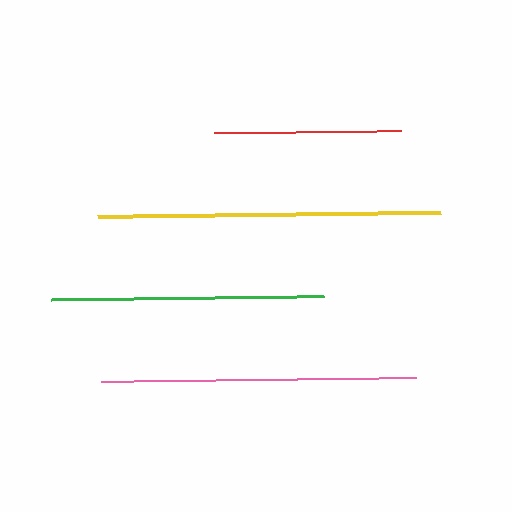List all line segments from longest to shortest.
From longest to shortest: yellow, pink, green, red.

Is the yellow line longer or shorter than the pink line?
The yellow line is longer than the pink line.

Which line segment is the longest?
The yellow line is the longest at approximately 342 pixels.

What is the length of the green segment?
The green segment is approximately 273 pixels long.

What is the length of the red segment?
The red segment is approximately 186 pixels long.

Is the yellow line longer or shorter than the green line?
The yellow line is longer than the green line.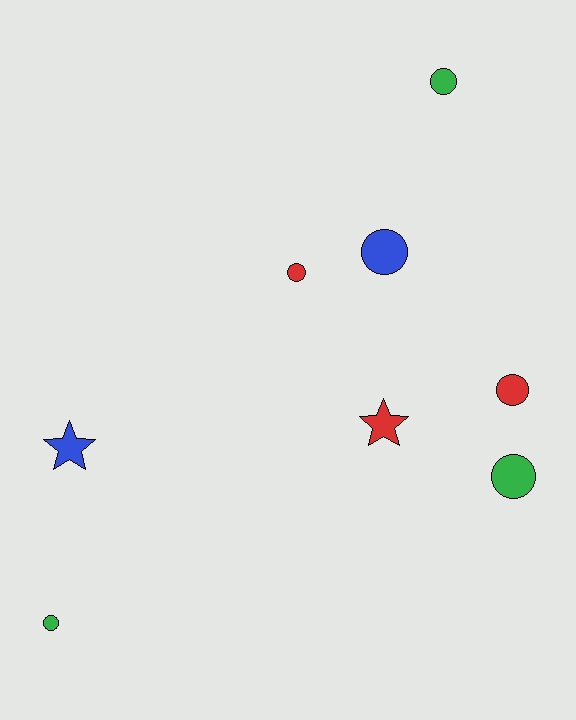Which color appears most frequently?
Red, with 3 objects.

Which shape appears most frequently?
Circle, with 6 objects.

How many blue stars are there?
There is 1 blue star.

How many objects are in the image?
There are 8 objects.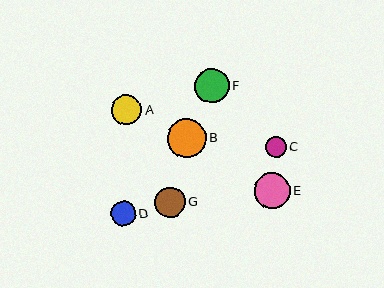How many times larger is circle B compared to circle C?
Circle B is approximately 1.8 times the size of circle C.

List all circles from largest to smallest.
From largest to smallest: B, E, F, G, A, D, C.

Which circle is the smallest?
Circle C is the smallest with a size of approximately 21 pixels.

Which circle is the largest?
Circle B is the largest with a size of approximately 39 pixels.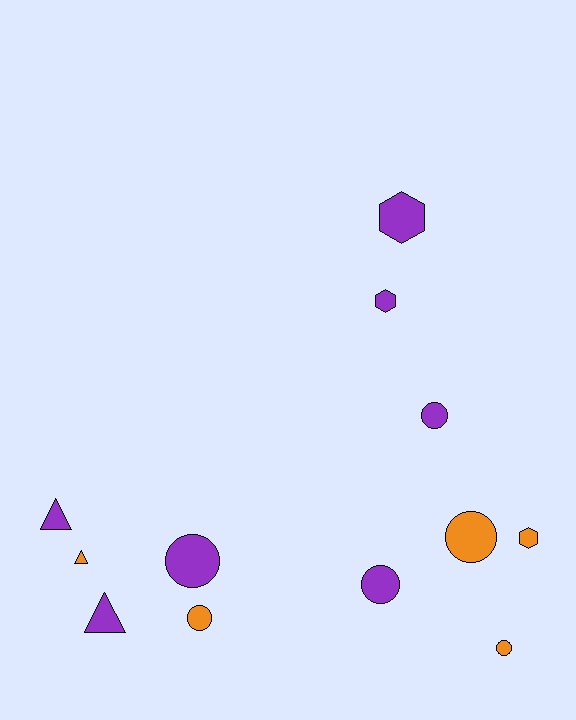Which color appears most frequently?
Purple, with 7 objects.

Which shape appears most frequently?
Circle, with 6 objects.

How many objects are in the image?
There are 12 objects.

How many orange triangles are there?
There is 1 orange triangle.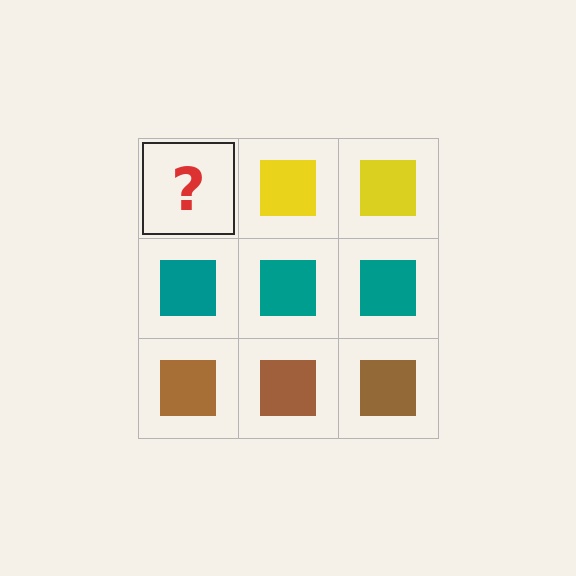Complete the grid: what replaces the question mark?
The question mark should be replaced with a yellow square.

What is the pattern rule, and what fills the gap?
The rule is that each row has a consistent color. The gap should be filled with a yellow square.